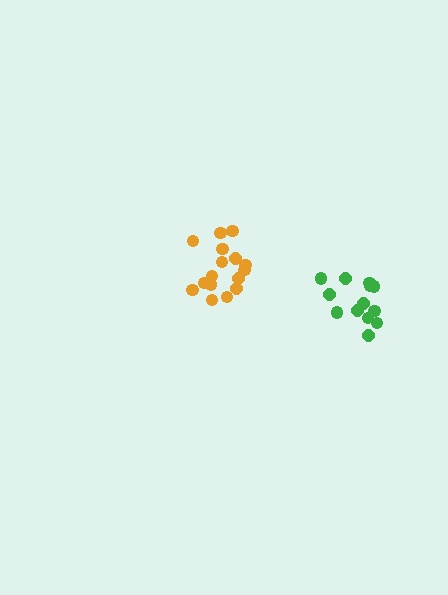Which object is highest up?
The orange cluster is topmost.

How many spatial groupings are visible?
There are 2 spatial groupings.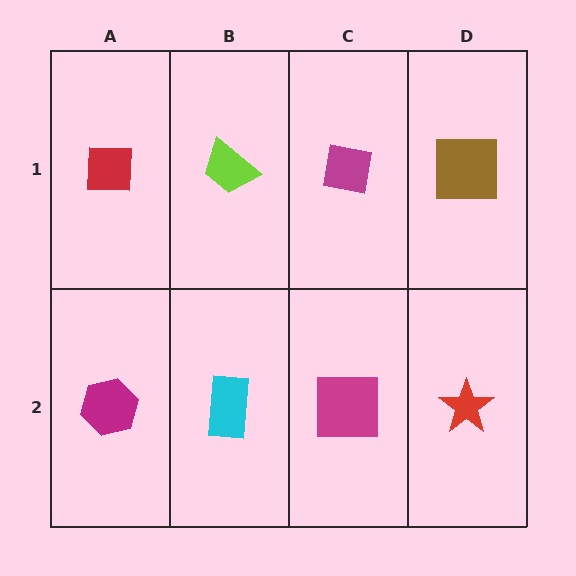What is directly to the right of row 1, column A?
A lime trapezoid.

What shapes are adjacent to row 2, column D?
A brown square (row 1, column D), a magenta square (row 2, column C).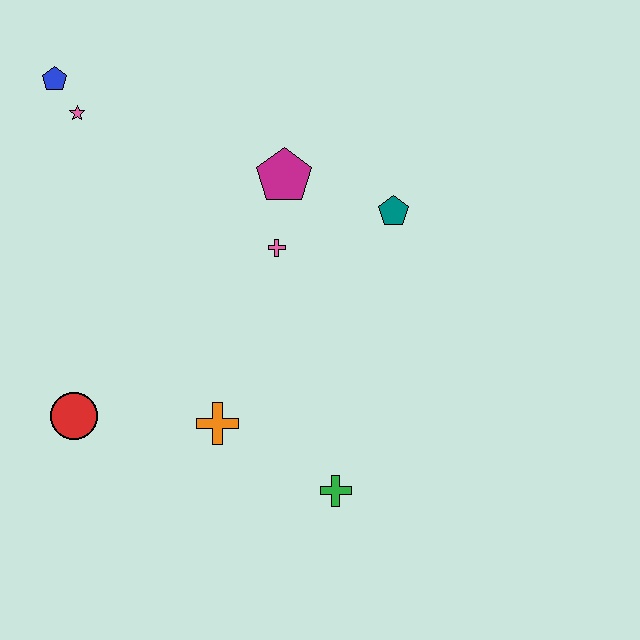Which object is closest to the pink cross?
The magenta pentagon is closest to the pink cross.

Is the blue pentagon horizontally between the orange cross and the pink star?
No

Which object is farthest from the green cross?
The blue pentagon is farthest from the green cross.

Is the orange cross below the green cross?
No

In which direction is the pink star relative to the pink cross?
The pink star is to the left of the pink cross.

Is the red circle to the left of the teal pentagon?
Yes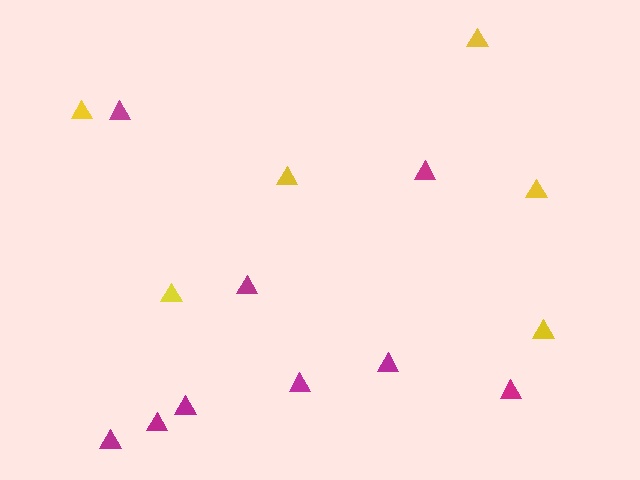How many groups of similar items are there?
There are 2 groups: one group of magenta triangles (9) and one group of yellow triangles (6).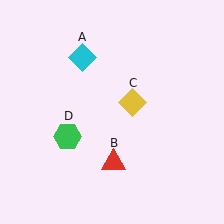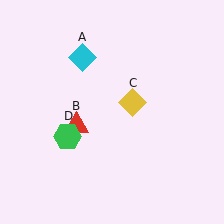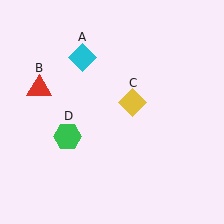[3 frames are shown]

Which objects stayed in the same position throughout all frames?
Cyan diamond (object A) and yellow diamond (object C) and green hexagon (object D) remained stationary.